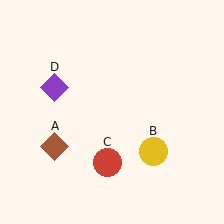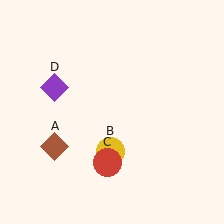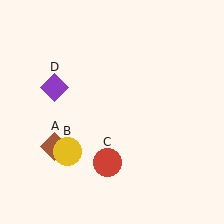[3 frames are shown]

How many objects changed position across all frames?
1 object changed position: yellow circle (object B).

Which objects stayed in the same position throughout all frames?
Brown diamond (object A) and red circle (object C) and purple diamond (object D) remained stationary.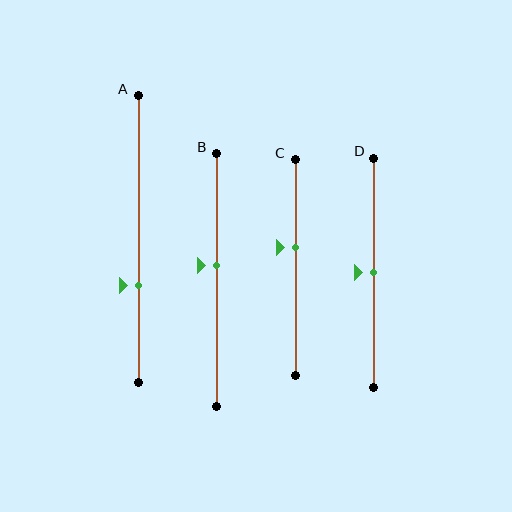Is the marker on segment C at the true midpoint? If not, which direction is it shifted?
No, the marker on segment C is shifted upward by about 9% of the segment length.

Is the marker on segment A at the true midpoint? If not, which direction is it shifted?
No, the marker on segment A is shifted downward by about 16% of the segment length.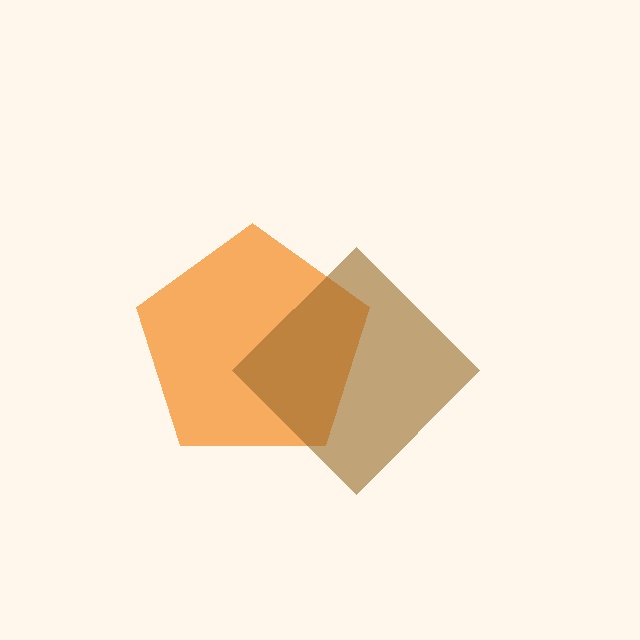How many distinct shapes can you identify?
There are 2 distinct shapes: an orange pentagon, a brown diamond.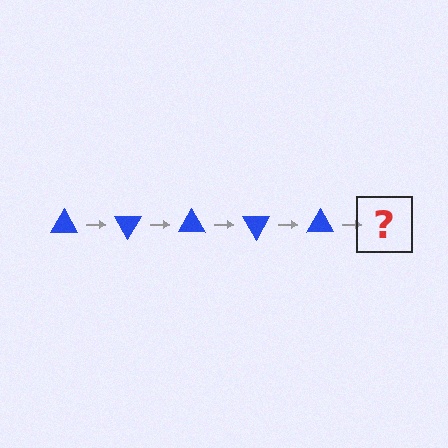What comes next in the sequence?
The next element should be a blue triangle rotated 300 degrees.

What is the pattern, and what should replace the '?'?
The pattern is that the triangle rotates 60 degrees each step. The '?' should be a blue triangle rotated 300 degrees.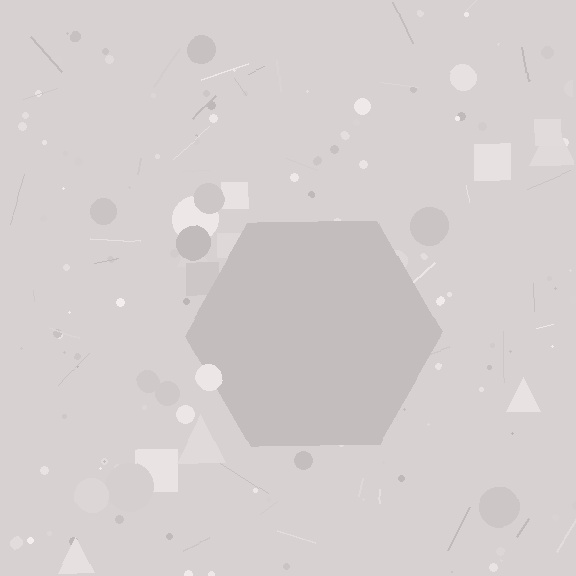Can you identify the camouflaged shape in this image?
The camouflaged shape is a hexagon.